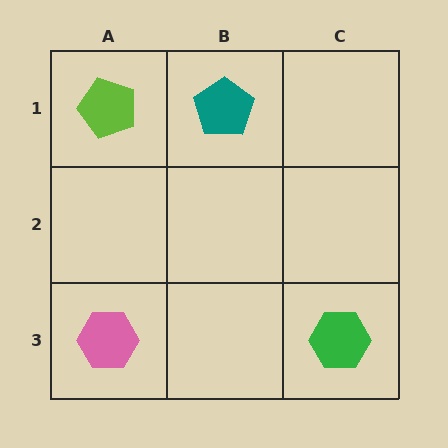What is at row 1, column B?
A teal pentagon.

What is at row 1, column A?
A lime pentagon.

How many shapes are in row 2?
0 shapes.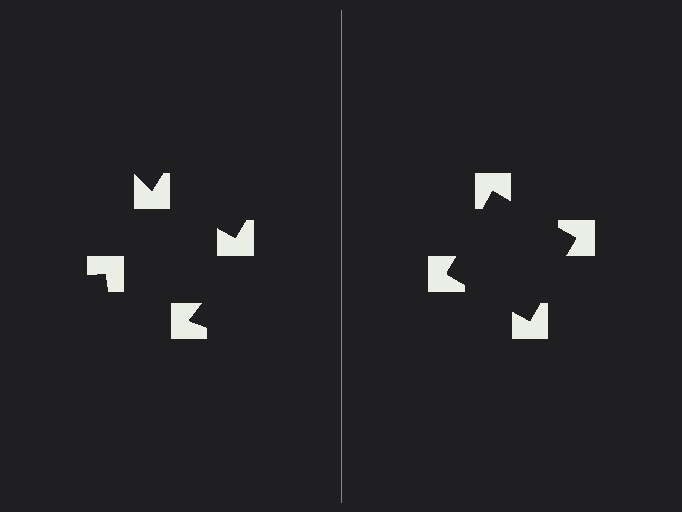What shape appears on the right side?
An illusory square.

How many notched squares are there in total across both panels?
8 — 4 on each side.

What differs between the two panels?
The notched squares are positioned identically on both sides; only the wedge orientations differ. On the right they align to a square; on the left they are misaligned.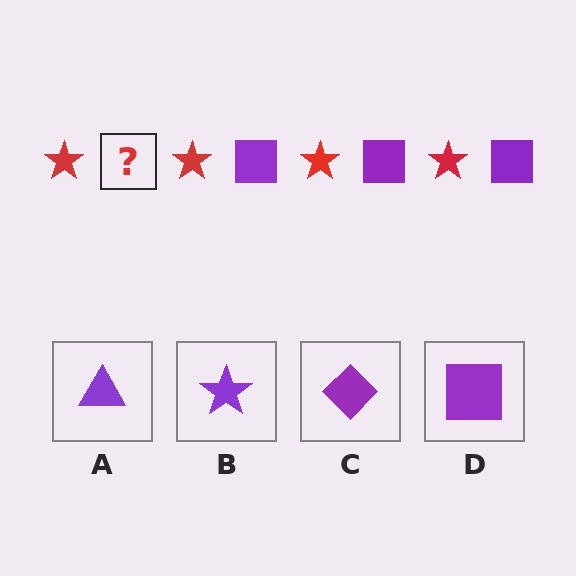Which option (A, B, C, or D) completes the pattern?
D.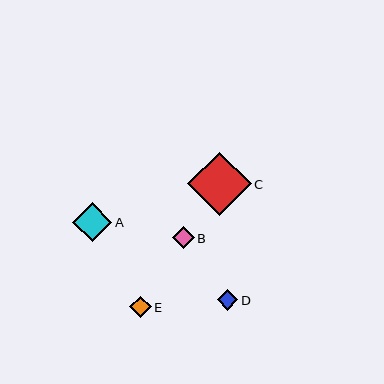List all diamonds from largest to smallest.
From largest to smallest: C, A, B, E, D.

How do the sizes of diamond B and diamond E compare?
Diamond B and diamond E are approximately the same size.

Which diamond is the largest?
Diamond C is the largest with a size of approximately 63 pixels.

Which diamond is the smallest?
Diamond D is the smallest with a size of approximately 20 pixels.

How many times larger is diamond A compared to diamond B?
Diamond A is approximately 1.8 times the size of diamond B.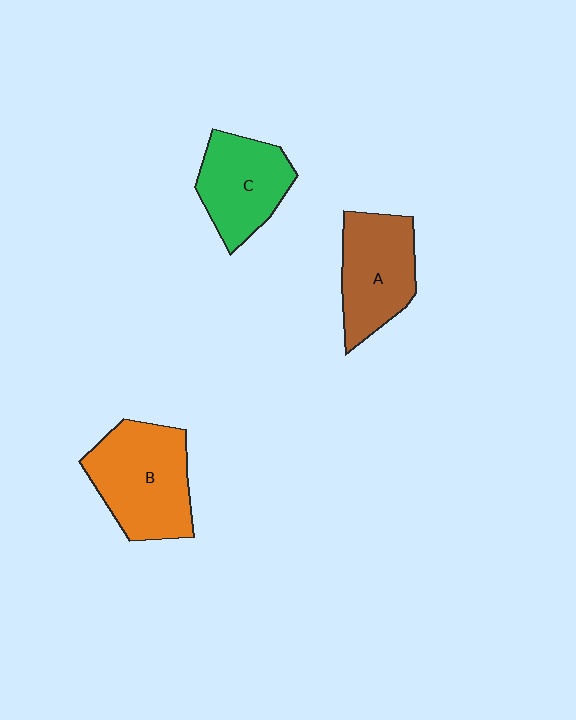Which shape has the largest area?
Shape B (orange).